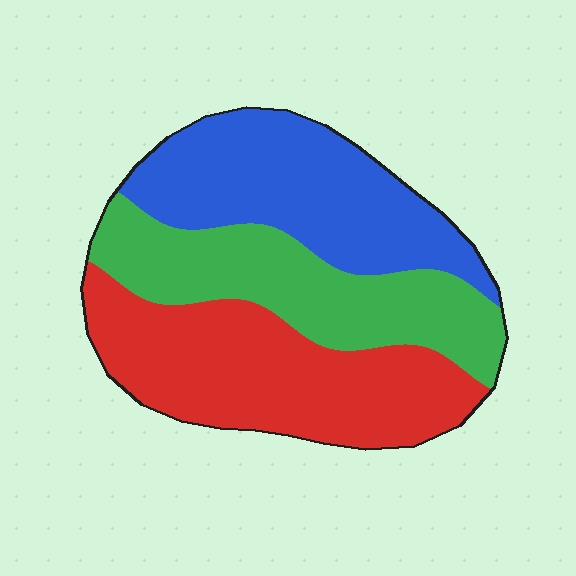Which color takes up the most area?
Red, at roughly 35%.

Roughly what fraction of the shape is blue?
Blue covers around 30% of the shape.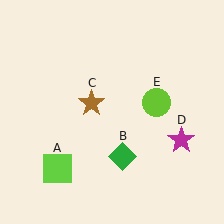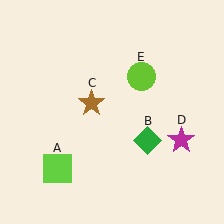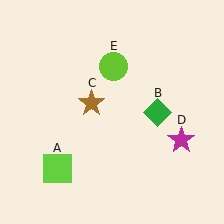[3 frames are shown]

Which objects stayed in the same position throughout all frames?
Lime square (object A) and brown star (object C) and magenta star (object D) remained stationary.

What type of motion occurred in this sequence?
The green diamond (object B), lime circle (object E) rotated counterclockwise around the center of the scene.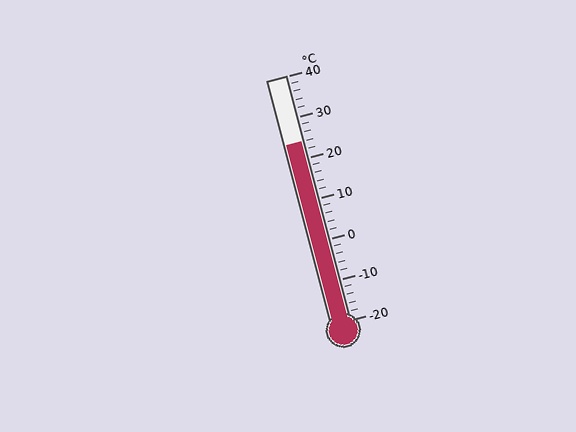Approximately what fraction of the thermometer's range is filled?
The thermometer is filled to approximately 75% of its range.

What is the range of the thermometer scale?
The thermometer scale ranges from -20°C to 40°C.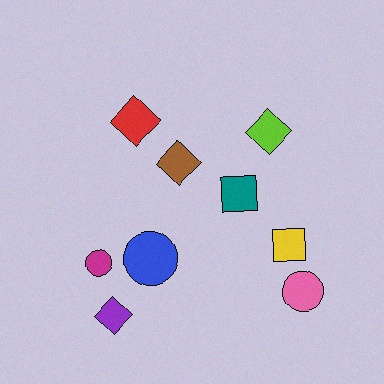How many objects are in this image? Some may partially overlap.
There are 9 objects.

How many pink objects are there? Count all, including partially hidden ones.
There is 1 pink object.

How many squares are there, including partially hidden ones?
There are 2 squares.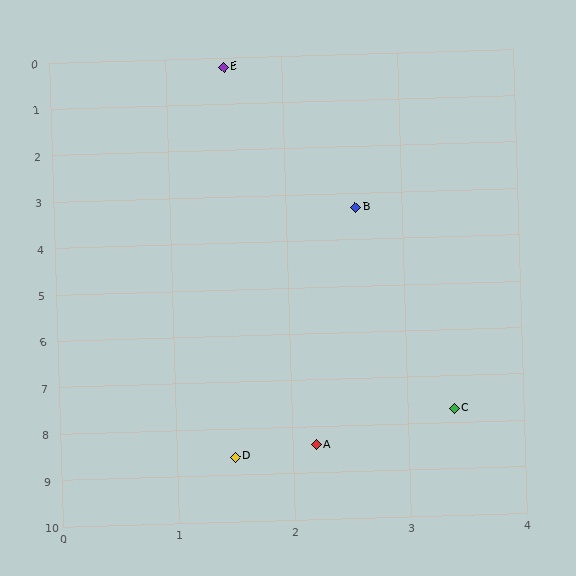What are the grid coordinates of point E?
Point E is at approximately (1.5, 0.2).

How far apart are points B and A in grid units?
Points B and A are about 5.1 grid units apart.